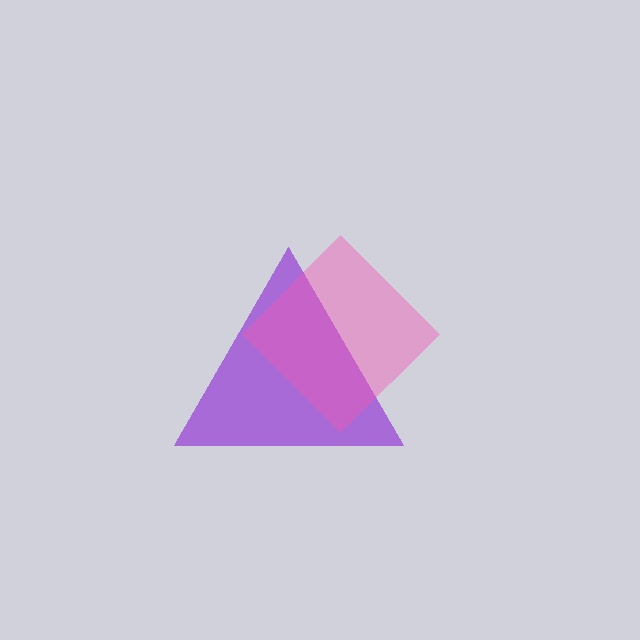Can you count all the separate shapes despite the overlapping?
Yes, there are 2 separate shapes.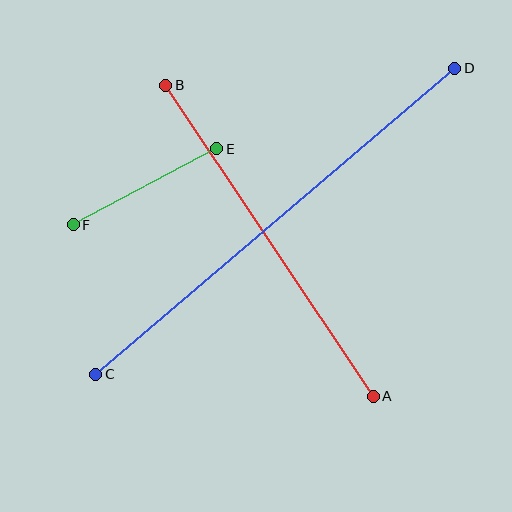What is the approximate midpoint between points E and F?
The midpoint is at approximately (145, 187) pixels.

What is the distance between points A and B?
The distance is approximately 374 pixels.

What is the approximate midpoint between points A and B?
The midpoint is at approximately (270, 241) pixels.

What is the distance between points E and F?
The distance is approximately 162 pixels.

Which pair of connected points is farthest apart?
Points C and D are farthest apart.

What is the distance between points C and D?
The distance is approximately 472 pixels.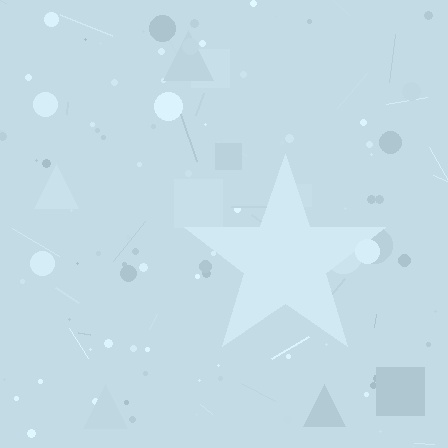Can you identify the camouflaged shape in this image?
The camouflaged shape is a star.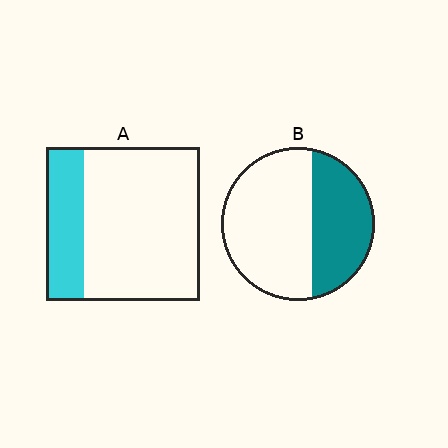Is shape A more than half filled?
No.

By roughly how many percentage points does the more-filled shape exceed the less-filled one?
By roughly 15 percentage points (B over A).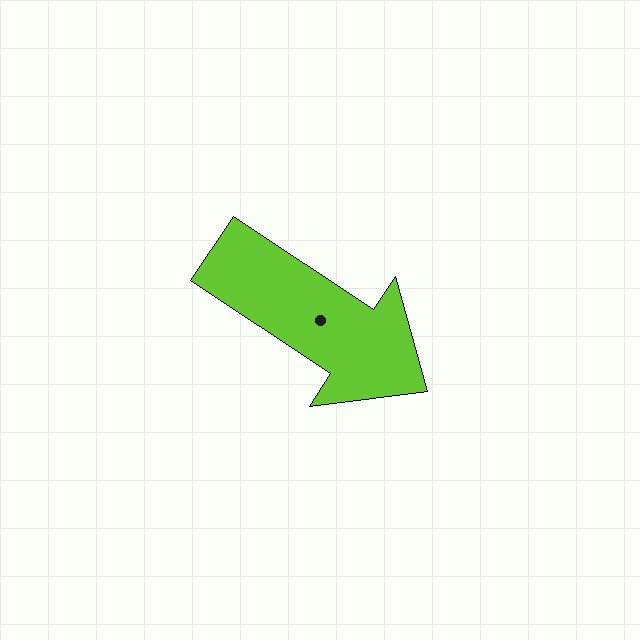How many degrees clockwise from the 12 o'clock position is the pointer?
Approximately 124 degrees.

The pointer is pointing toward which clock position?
Roughly 4 o'clock.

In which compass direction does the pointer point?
Southeast.